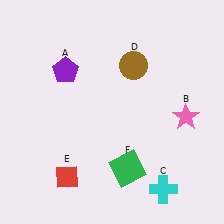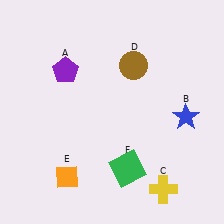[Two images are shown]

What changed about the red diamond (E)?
In Image 1, E is red. In Image 2, it changed to orange.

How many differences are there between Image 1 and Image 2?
There are 3 differences between the two images.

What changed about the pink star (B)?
In Image 1, B is pink. In Image 2, it changed to blue.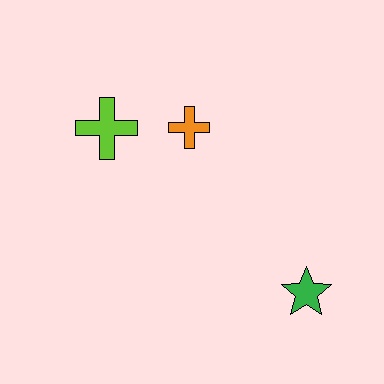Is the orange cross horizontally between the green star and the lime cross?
Yes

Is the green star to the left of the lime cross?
No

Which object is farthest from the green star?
The lime cross is farthest from the green star.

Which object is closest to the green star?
The orange cross is closest to the green star.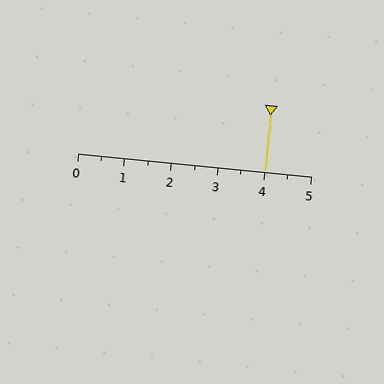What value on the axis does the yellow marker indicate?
The marker indicates approximately 4.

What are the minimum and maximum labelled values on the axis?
The axis runs from 0 to 5.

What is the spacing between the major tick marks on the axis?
The major ticks are spaced 1 apart.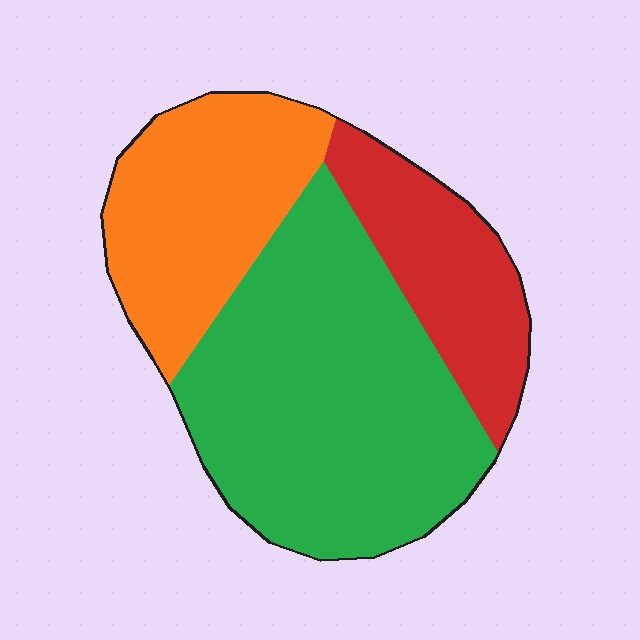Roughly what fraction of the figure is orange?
Orange takes up about one quarter (1/4) of the figure.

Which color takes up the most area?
Green, at roughly 50%.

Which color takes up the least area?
Red, at roughly 20%.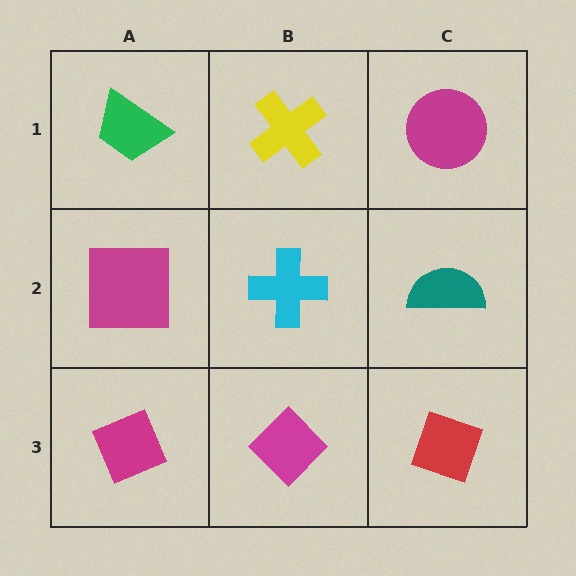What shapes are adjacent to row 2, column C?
A magenta circle (row 1, column C), a red diamond (row 3, column C), a cyan cross (row 2, column B).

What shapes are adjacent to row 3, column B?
A cyan cross (row 2, column B), a magenta diamond (row 3, column A), a red diamond (row 3, column C).